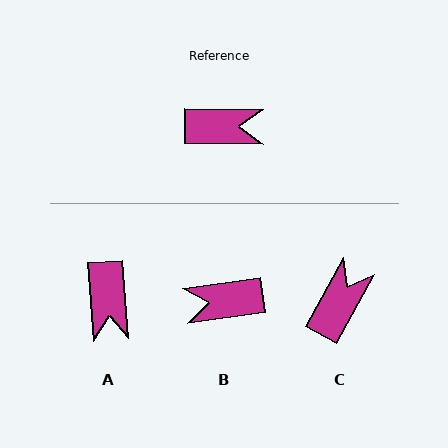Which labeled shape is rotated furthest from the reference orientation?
B, about 172 degrees away.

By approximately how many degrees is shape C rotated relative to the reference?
Approximately 62 degrees counter-clockwise.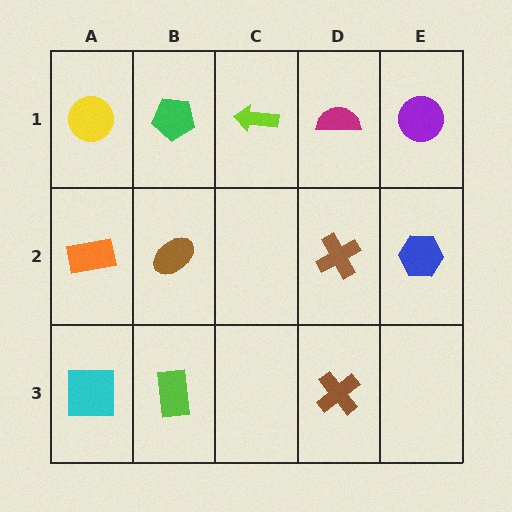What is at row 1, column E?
A purple circle.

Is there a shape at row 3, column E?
No, that cell is empty.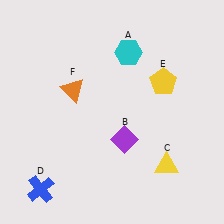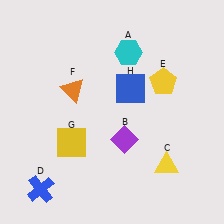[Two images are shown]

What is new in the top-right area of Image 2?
A blue square (H) was added in the top-right area of Image 2.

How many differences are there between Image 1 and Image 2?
There are 2 differences between the two images.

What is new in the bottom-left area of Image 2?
A yellow square (G) was added in the bottom-left area of Image 2.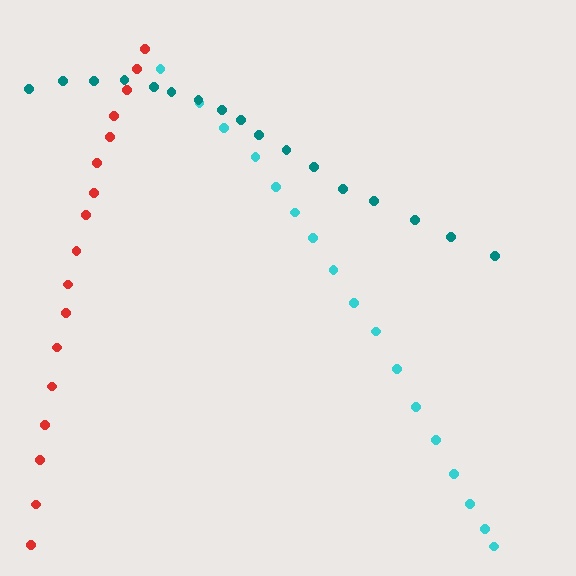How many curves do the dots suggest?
There are 3 distinct paths.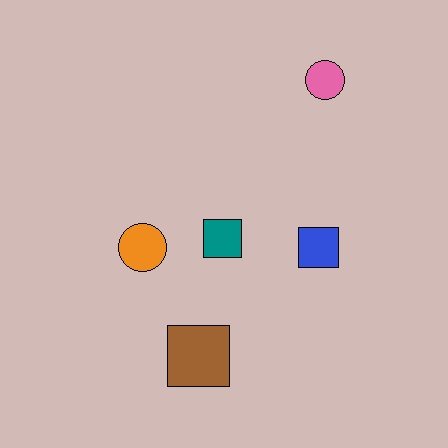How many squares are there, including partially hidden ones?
There are 3 squares.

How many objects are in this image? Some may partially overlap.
There are 5 objects.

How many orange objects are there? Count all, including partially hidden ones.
There is 1 orange object.